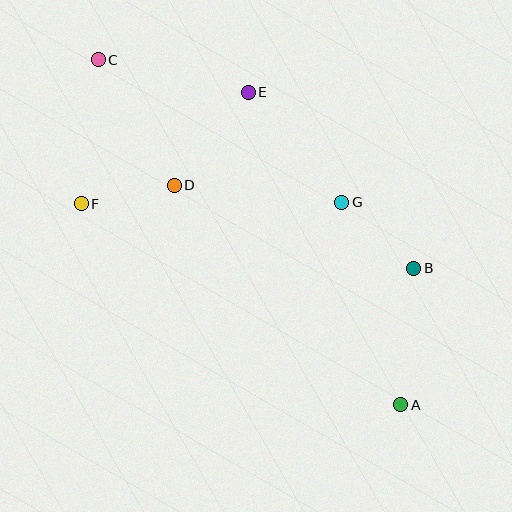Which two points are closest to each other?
Points D and F are closest to each other.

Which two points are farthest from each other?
Points A and C are farthest from each other.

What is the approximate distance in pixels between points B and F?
The distance between B and F is approximately 339 pixels.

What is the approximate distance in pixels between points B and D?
The distance between B and D is approximately 253 pixels.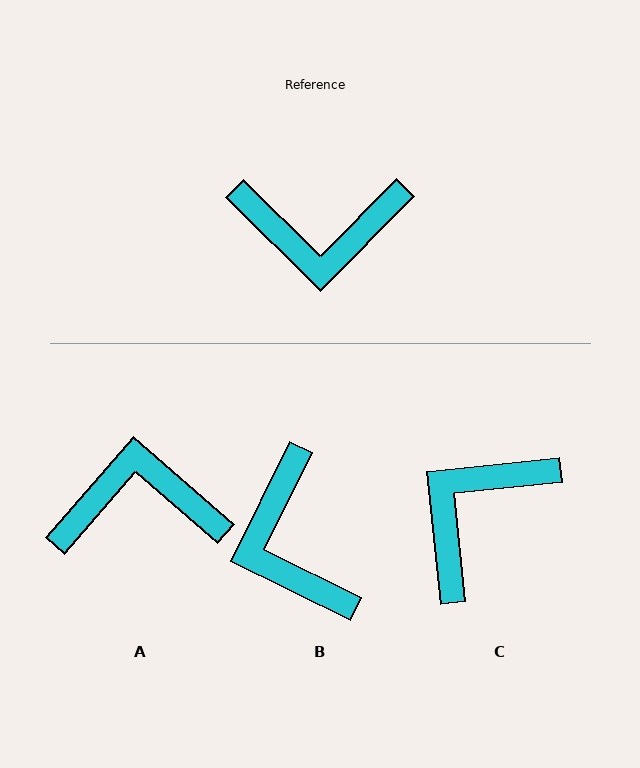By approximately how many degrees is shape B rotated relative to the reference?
Approximately 71 degrees clockwise.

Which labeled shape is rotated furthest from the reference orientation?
A, about 176 degrees away.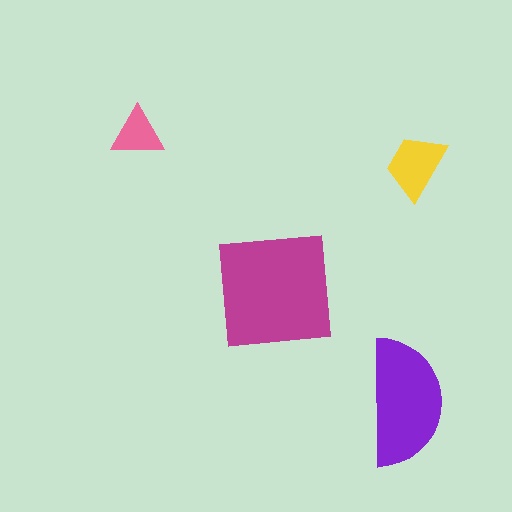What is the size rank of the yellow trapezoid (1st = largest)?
3rd.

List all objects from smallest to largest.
The pink triangle, the yellow trapezoid, the purple semicircle, the magenta square.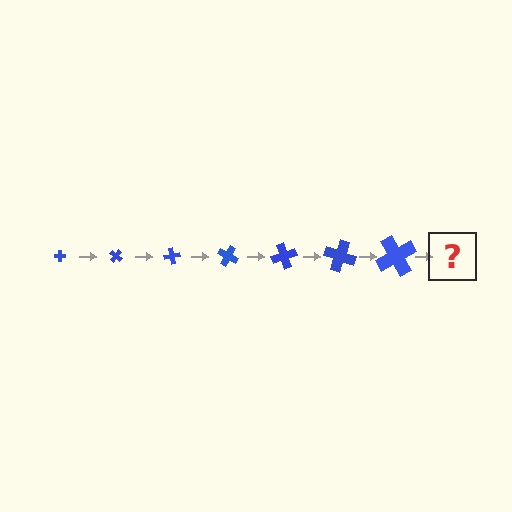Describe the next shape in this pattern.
It should be a cross, larger than the previous one and rotated 280 degrees from the start.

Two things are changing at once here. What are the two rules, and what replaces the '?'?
The two rules are that the cross grows larger each step and it rotates 40 degrees each step. The '?' should be a cross, larger than the previous one and rotated 280 degrees from the start.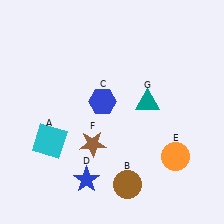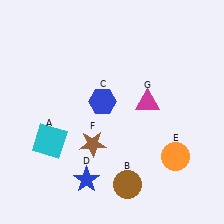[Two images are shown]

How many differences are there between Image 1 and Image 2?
There is 1 difference between the two images.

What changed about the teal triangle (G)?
In Image 1, G is teal. In Image 2, it changed to magenta.